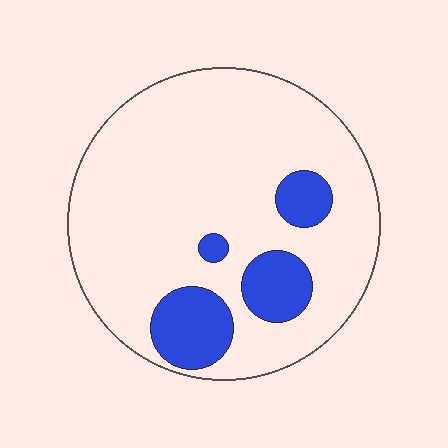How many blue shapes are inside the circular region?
4.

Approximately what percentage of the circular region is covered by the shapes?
Approximately 15%.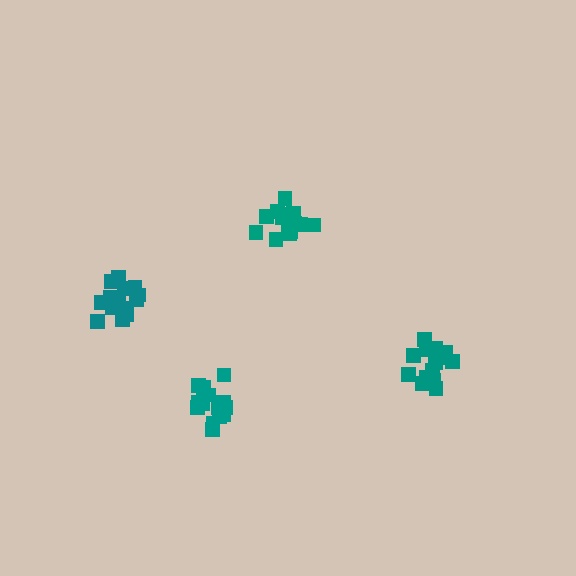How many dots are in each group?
Group 1: 15 dots, Group 2: 15 dots, Group 3: 15 dots, Group 4: 15 dots (60 total).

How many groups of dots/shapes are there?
There are 4 groups.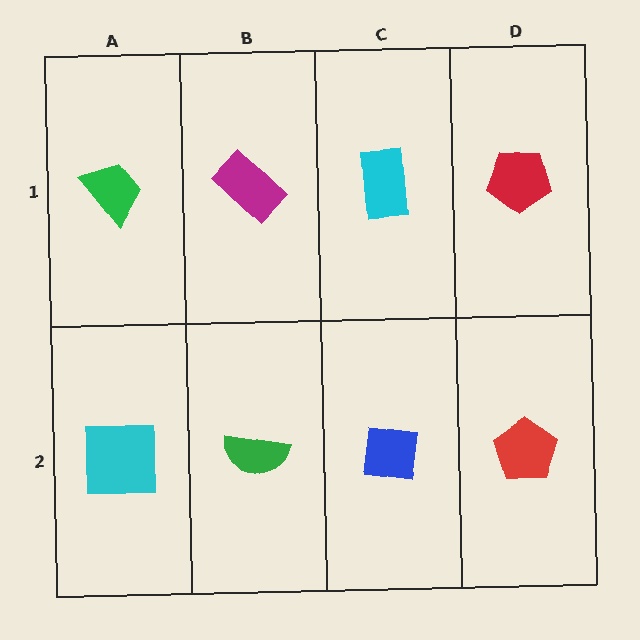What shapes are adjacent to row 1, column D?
A red pentagon (row 2, column D), a cyan rectangle (row 1, column C).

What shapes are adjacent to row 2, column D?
A red pentagon (row 1, column D), a blue square (row 2, column C).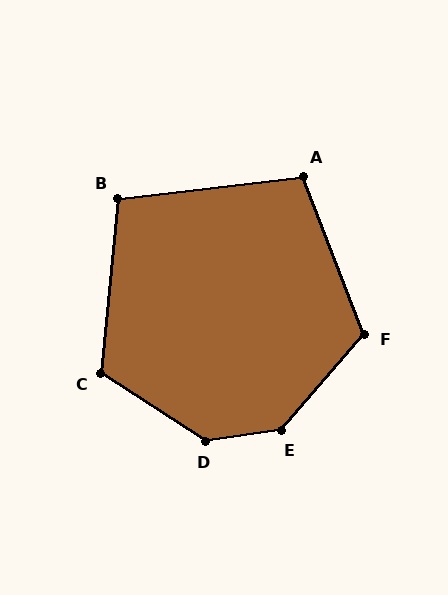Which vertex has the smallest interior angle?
B, at approximately 103 degrees.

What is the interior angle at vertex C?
Approximately 117 degrees (obtuse).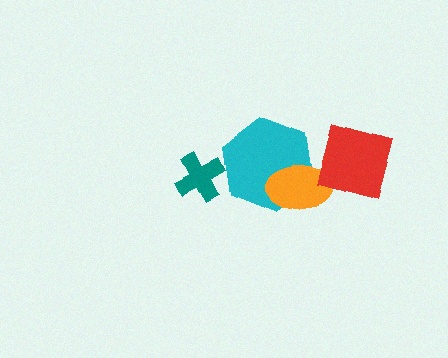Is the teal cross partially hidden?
No, no other shape covers it.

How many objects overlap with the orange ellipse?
1 object overlaps with the orange ellipse.